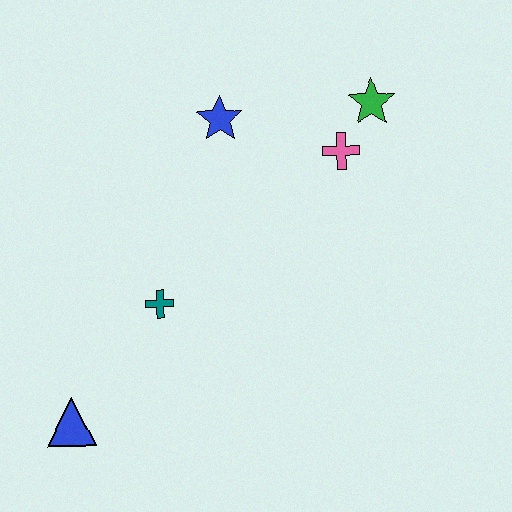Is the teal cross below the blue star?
Yes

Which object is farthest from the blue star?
The blue triangle is farthest from the blue star.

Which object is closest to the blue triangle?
The teal cross is closest to the blue triangle.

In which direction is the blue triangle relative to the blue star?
The blue triangle is below the blue star.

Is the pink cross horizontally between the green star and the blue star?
Yes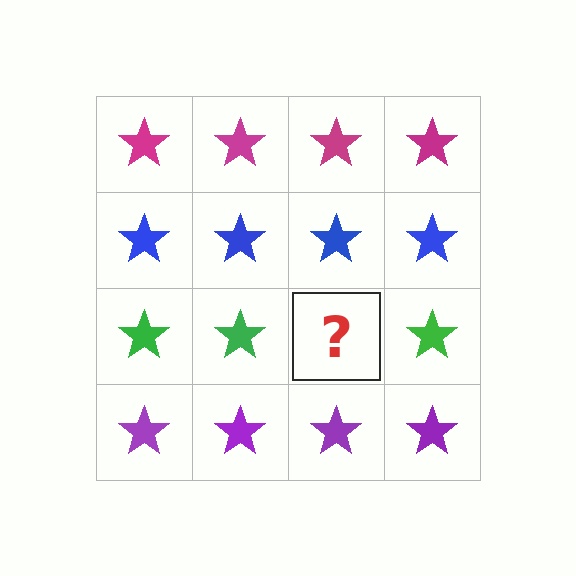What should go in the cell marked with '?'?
The missing cell should contain a green star.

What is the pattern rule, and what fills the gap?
The rule is that each row has a consistent color. The gap should be filled with a green star.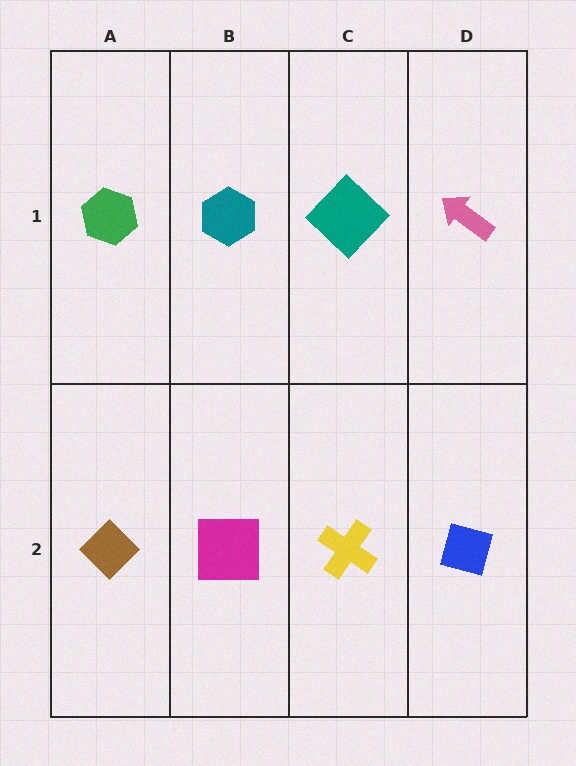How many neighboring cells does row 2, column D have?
2.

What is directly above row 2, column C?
A teal diamond.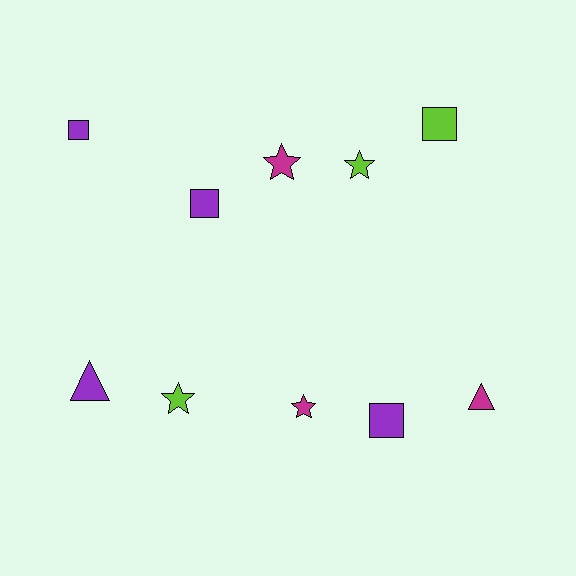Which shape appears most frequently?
Square, with 4 objects.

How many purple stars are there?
There are no purple stars.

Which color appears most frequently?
Purple, with 4 objects.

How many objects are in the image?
There are 10 objects.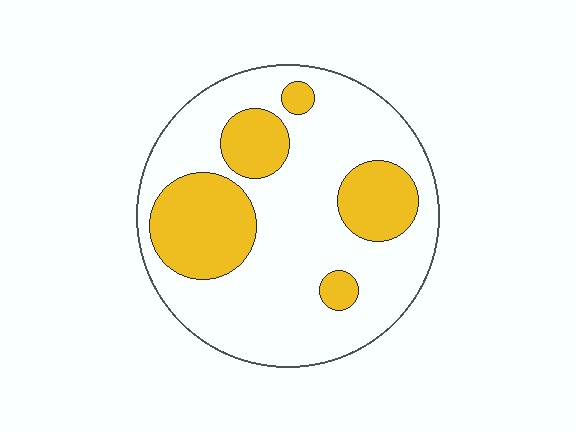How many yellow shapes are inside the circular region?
5.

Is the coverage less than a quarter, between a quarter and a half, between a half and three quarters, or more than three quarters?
Between a quarter and a half.